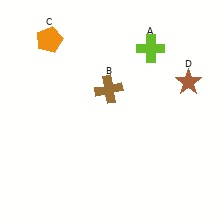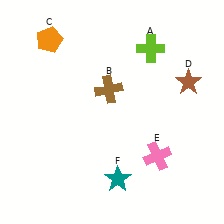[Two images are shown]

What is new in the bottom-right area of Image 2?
A teal star (F) was added in the bottom-right area of Image 2.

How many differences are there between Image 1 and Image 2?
There are 2 differences between the two images.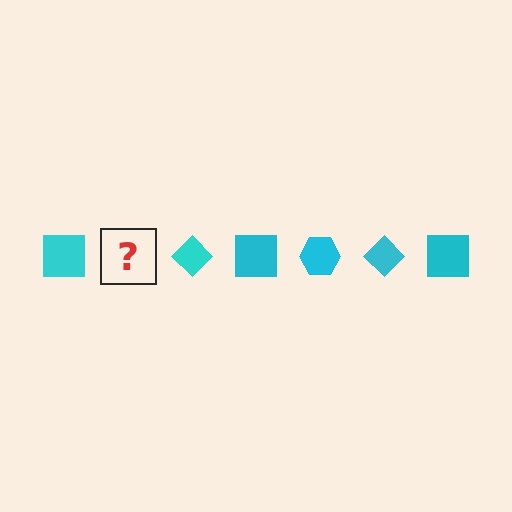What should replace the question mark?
The question mark should be replaced with a cyan hexagon.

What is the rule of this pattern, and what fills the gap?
The rule is that the pattern cycles through square, hexagon, diamond shapes in cyan. The gap should be filled with a cyan hexagon.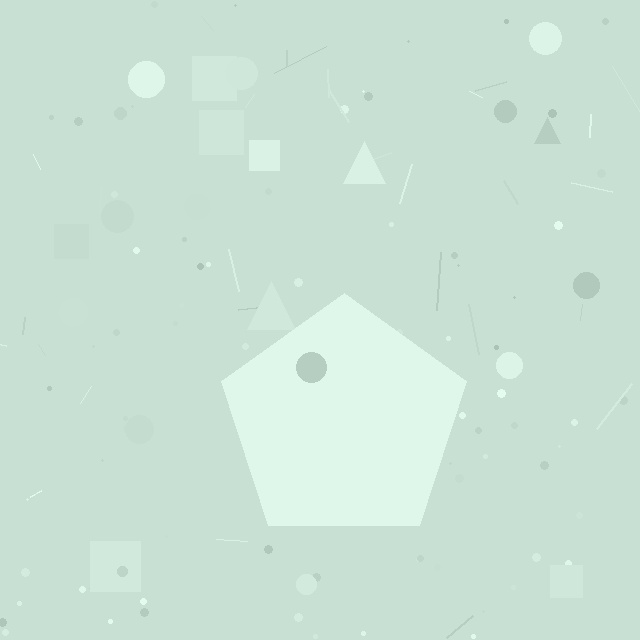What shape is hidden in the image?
A pentagon is hidden in the image.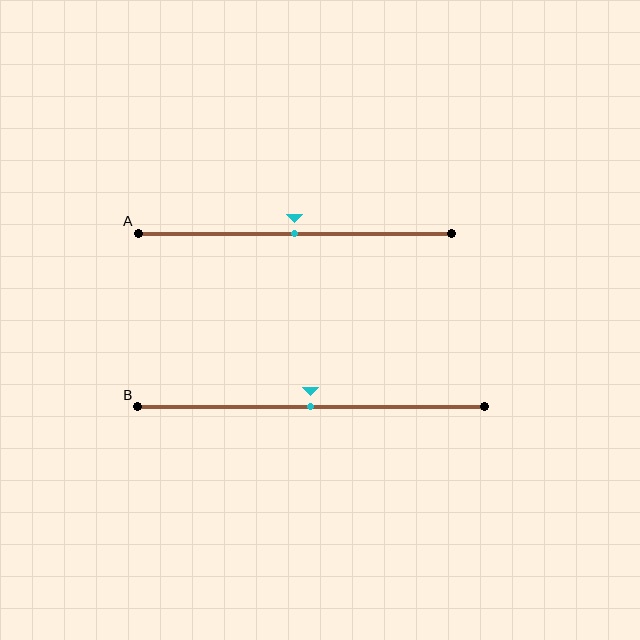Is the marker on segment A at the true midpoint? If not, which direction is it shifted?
Yes, the marker on segment A is at the true midpoint.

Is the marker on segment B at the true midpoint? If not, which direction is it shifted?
Yes, the marker on segment B is at the true midpoint.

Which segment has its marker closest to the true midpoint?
Segment A has its marker closest to the true midpoint.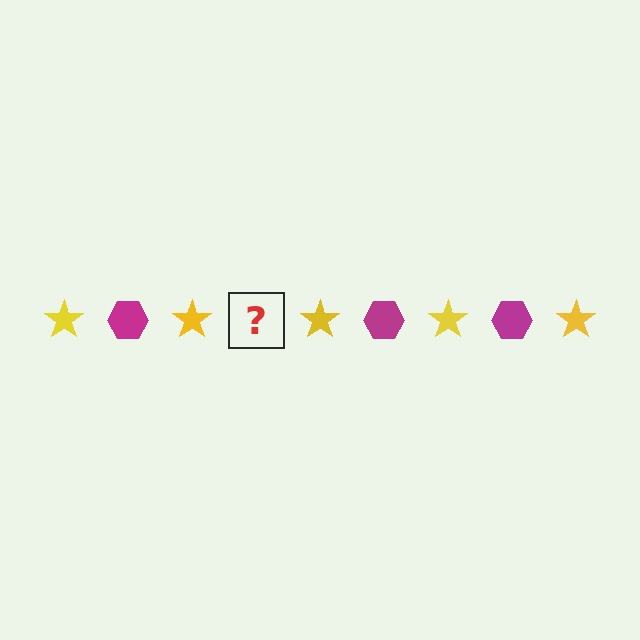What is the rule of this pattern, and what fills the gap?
The rule is that the pattern alternates between yellow star and magenta hexagon. The gap should be filled with a magenta hexagon.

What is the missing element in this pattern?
The missing element is a magenta hexagon.